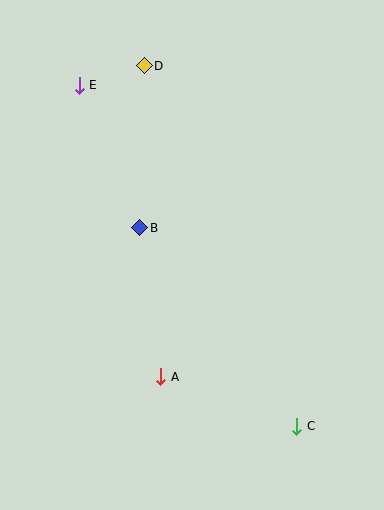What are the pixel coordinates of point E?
Point E is at (79, 85).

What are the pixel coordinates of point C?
Point C is at (297, 426).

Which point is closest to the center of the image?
Point B at (140, 228) is closest to the center.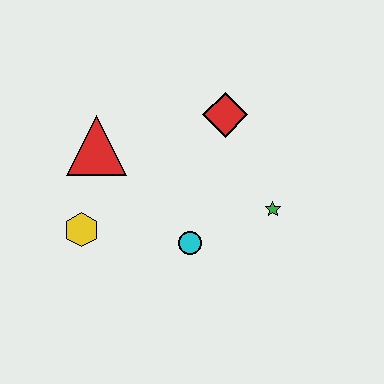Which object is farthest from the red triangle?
The green star is farthest from the red triangle.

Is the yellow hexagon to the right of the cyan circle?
No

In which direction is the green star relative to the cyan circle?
The green star is to the right of the cyan circle.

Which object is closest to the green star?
The cyan circle is closest to the green star.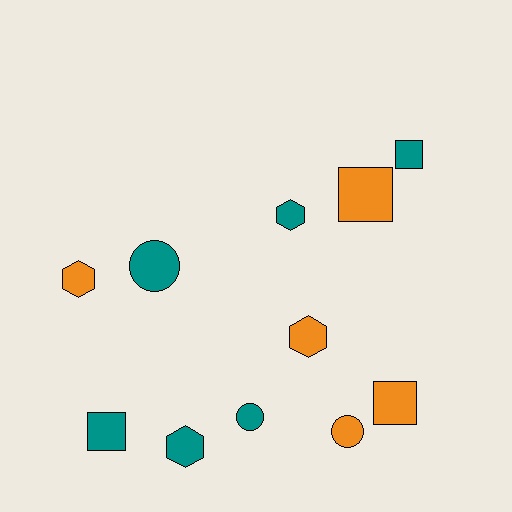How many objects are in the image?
There are 11 objects.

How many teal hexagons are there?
There are 2 teal hexagons.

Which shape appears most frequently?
Square, with 4 objects.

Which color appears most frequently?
Teal, with 6 objects.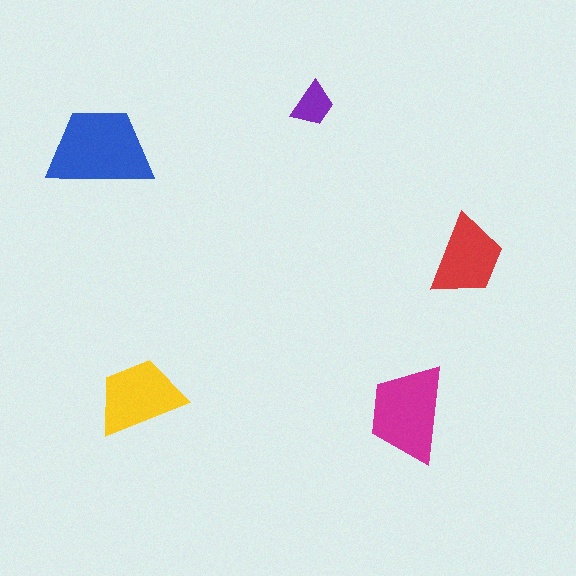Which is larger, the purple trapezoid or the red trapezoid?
The red one.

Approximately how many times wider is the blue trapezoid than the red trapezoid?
About 1.5 times wider.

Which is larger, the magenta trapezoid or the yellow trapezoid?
The magenta one.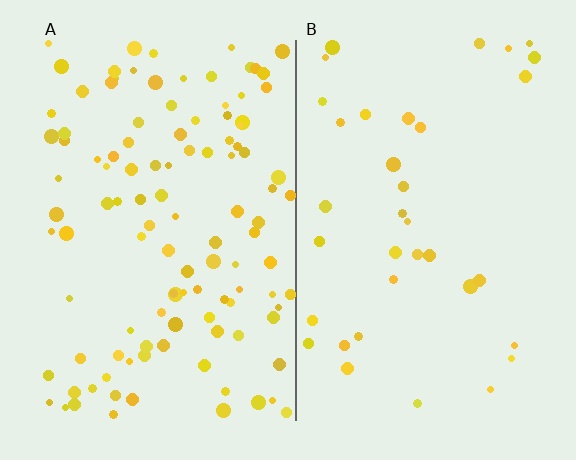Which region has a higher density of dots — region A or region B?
A (the left).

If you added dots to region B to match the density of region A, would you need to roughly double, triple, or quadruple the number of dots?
Approximately triple.